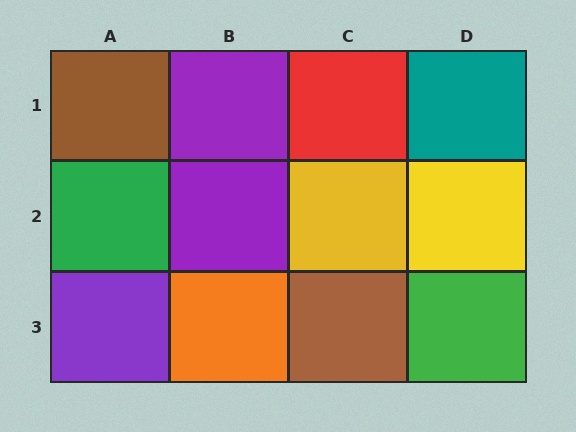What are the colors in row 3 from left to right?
Purple, orange, brown, green.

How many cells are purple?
3 cells are purple.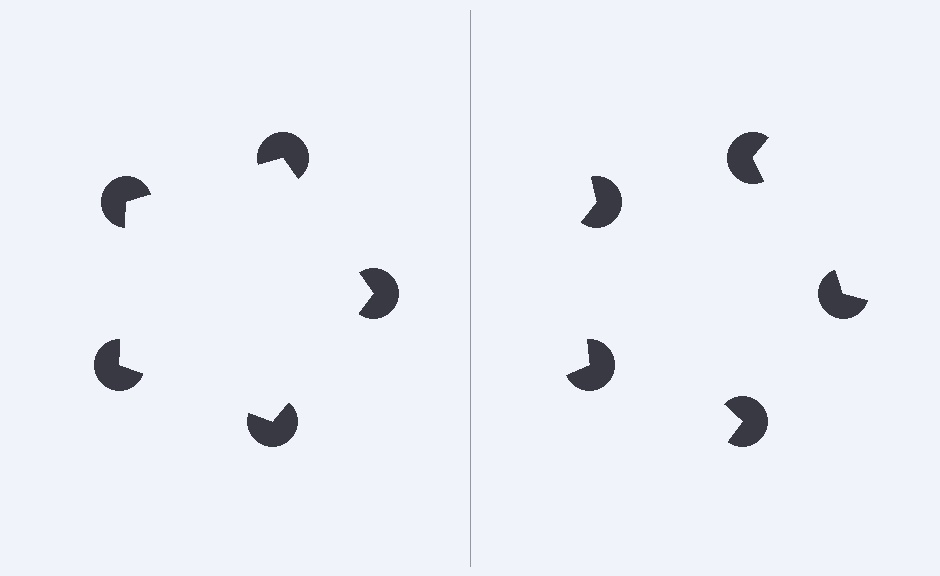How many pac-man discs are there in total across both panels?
10 — 5 on each side.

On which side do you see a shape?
An illusory pentagon appears on the left side. On the right side the wedge cuts are rotated, so no coherent shape forms.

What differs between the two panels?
The pac-man discs are positioned identically on both sides; only the wedge orientations differ. On the left they align to a pentagon; on the right they are misaligned.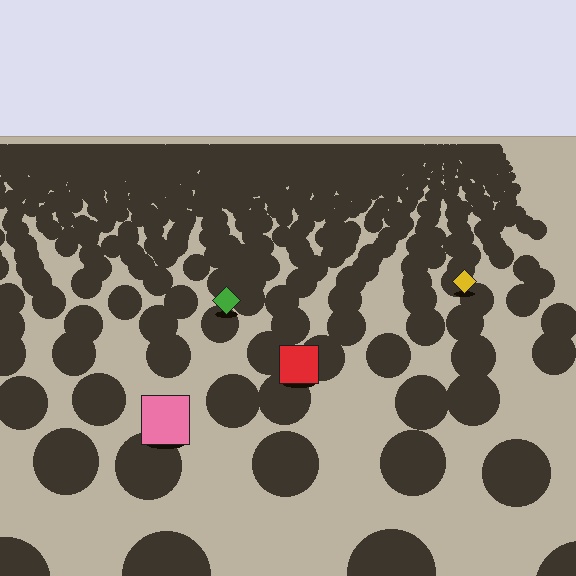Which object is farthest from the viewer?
The yellow diamond is farthest from the viewer. It appears smaller and the ground texture around it is denser.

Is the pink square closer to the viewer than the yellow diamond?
Yes. The pink square is closer — you can tell from the texture gradient: the ground texture is coarser near it.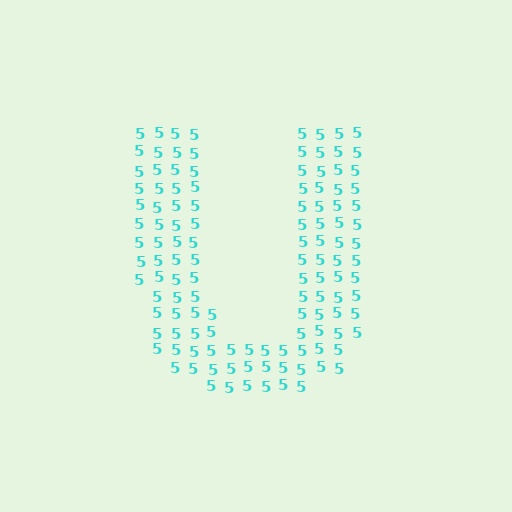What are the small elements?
The small elements are digit 5's.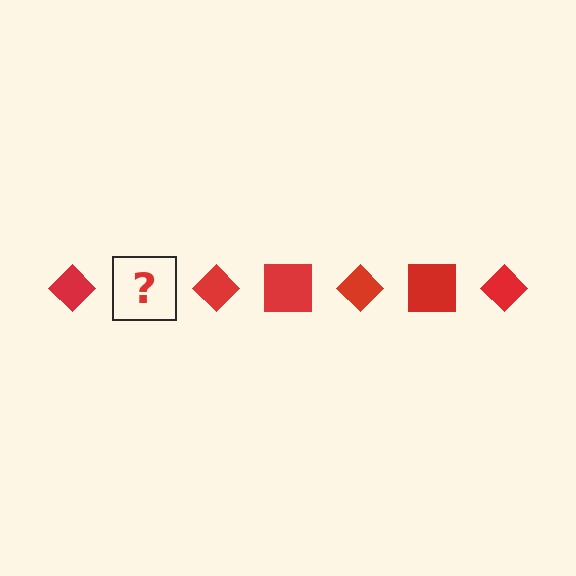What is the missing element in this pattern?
The missing element is a red square.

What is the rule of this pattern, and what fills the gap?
The rule is that the pattern cycles through diamond, square shapes in red. The gap should be filled with a red square.